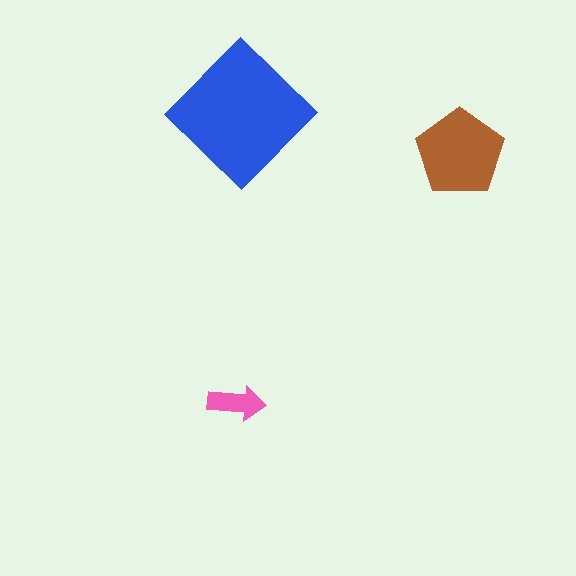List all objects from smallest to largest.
The pink arrow, the brown pentagon, the blue diamond.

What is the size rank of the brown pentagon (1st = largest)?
2nd.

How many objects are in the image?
There are 3 objects in the image.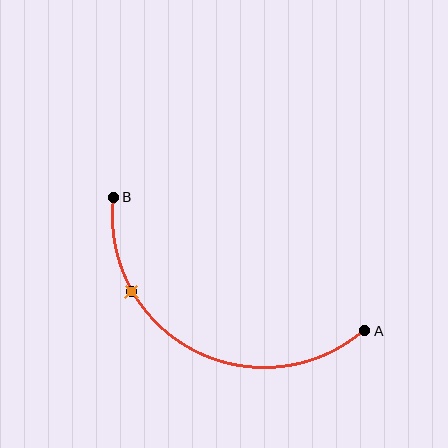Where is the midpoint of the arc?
The arc midpoint is the point on the curve farthest from the straight line joining A and B. It sits below that line.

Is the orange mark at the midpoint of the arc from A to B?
No. The orange mark lies on the arc but is closer to endpoint B. The arc midpoint would be at the point on the curve equidistant along the arc from both A and B.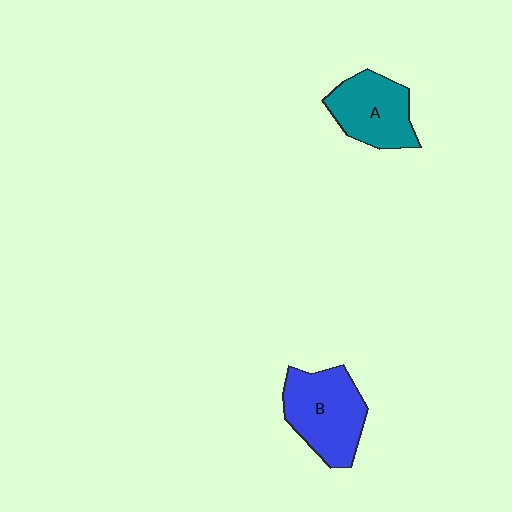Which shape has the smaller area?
Shape A (teal).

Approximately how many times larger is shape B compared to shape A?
Approximately 1.2 times.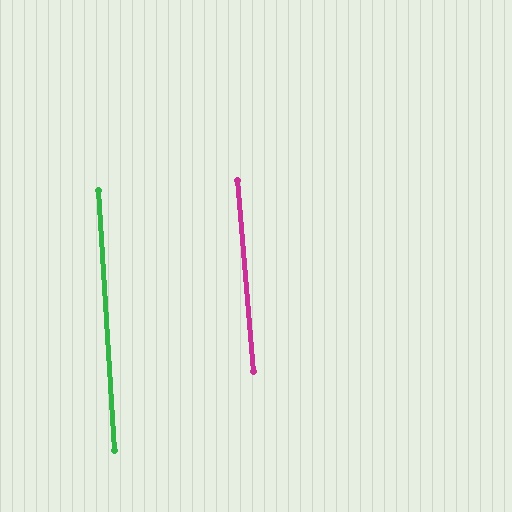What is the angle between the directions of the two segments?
Approximately 1 degree.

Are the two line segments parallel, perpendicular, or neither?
Parallel — their directions differ by only 1.2°.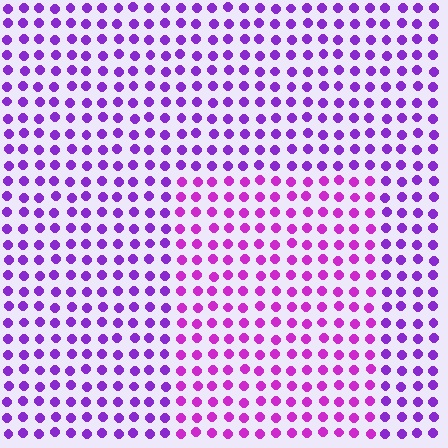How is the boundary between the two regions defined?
The boundary is defined purely by a slight shift in hue (about 25 degrees). Spacing, size, and orientation are identical on both sides.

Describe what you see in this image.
The image is filled with small purple elements in a uniform arrangement. A rectangle-shaped region is visible where the elements are tinted to a slightly different hue, forming a subtle color boundary.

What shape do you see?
I see a rectangle.